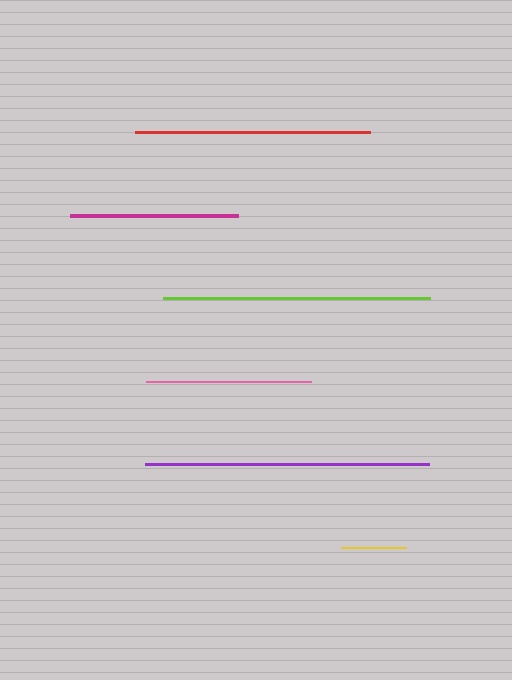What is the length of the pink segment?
The pink segment is approximately 165 pixels long.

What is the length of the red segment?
The red segment is approximately 236 pixels long.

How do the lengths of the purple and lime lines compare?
The purple and lime lines are approximately the same length.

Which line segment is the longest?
The purple line is the longest at approximately 285 pixels.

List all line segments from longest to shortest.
From longest to shortest: purple, lime, red, magenta, pink, yellow.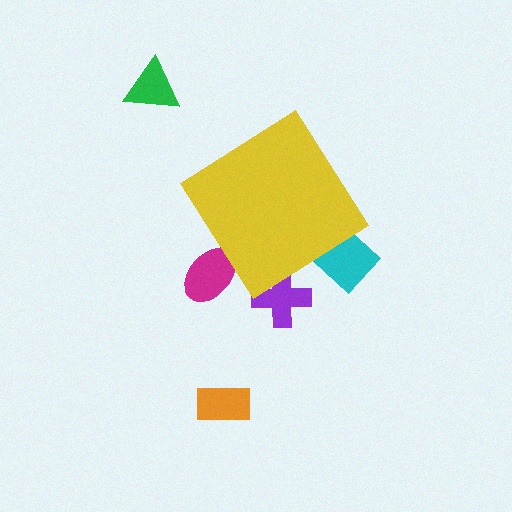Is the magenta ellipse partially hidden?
Yes, the magenta ellipse is partially hidden behind the yellow diamond.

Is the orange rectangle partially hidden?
No, the orange rectangle is fully visible.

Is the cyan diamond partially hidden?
Yes, the cyan diamond is partially hidden behind the yellow diamond.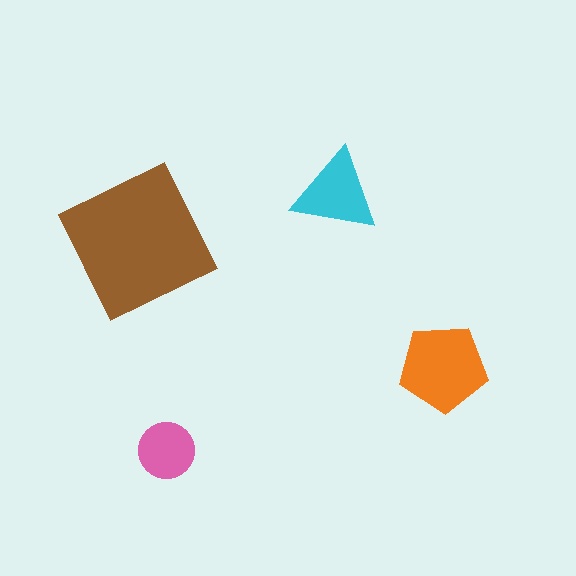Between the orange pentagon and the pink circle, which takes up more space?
The orange pentagon.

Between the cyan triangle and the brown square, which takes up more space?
The brown square.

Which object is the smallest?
The pink circle.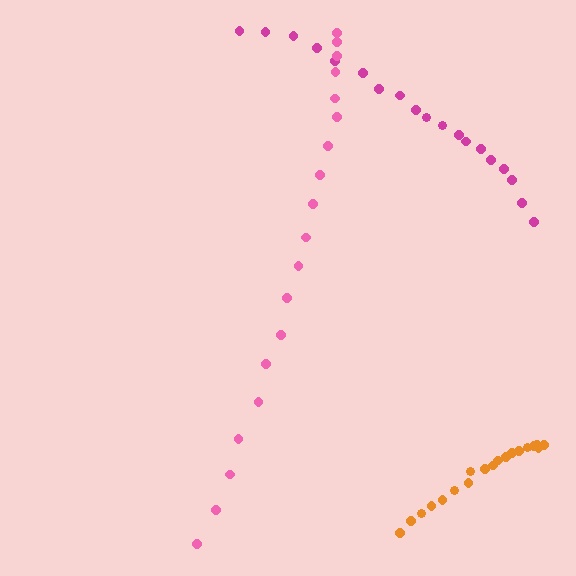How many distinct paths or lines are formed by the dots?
There are 3 distinct paths.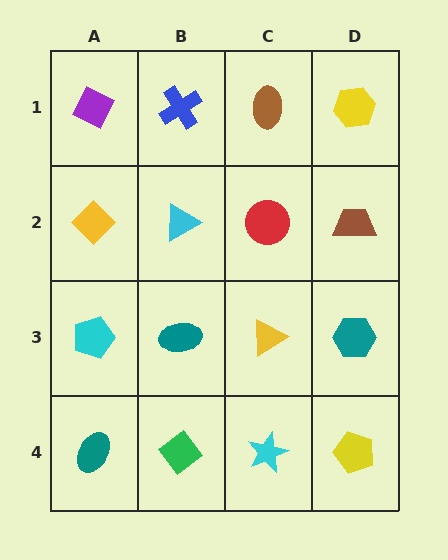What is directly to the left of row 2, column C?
A cyan triangle.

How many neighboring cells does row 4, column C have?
3.